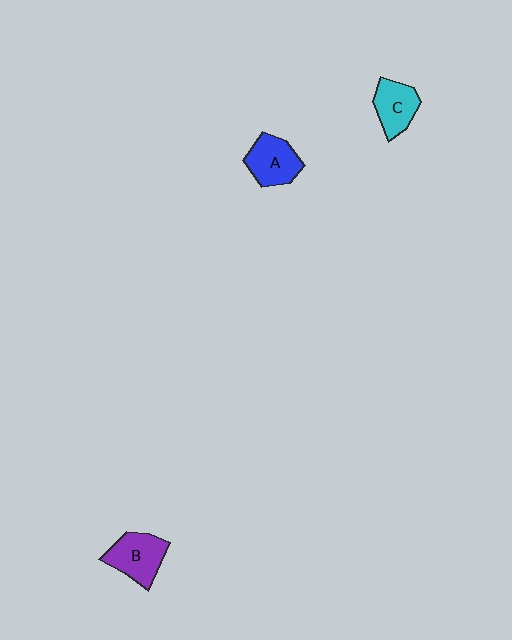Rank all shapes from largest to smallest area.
From largest to smallest: B (purple), A (blue), C (cyan).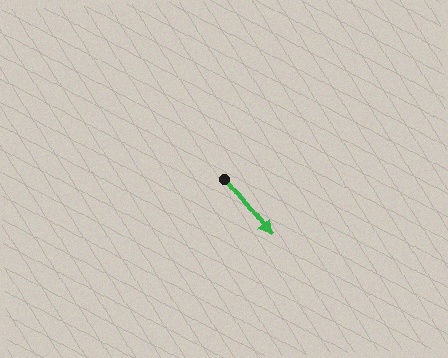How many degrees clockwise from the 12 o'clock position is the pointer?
Approximately 141 degrees.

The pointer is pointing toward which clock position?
Roughly 5 o'clock.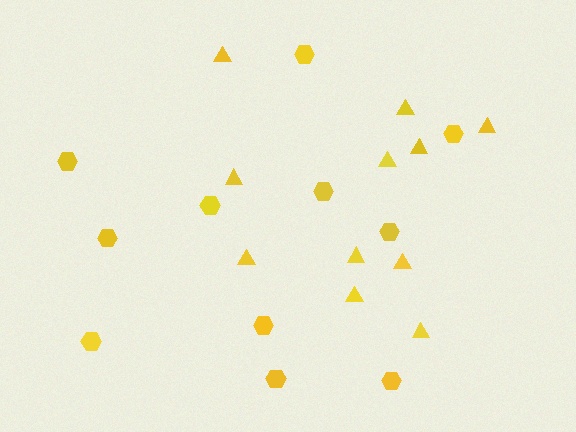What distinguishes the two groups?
There are 2 groups: one group of hexagons (11) and one group of triangles (11).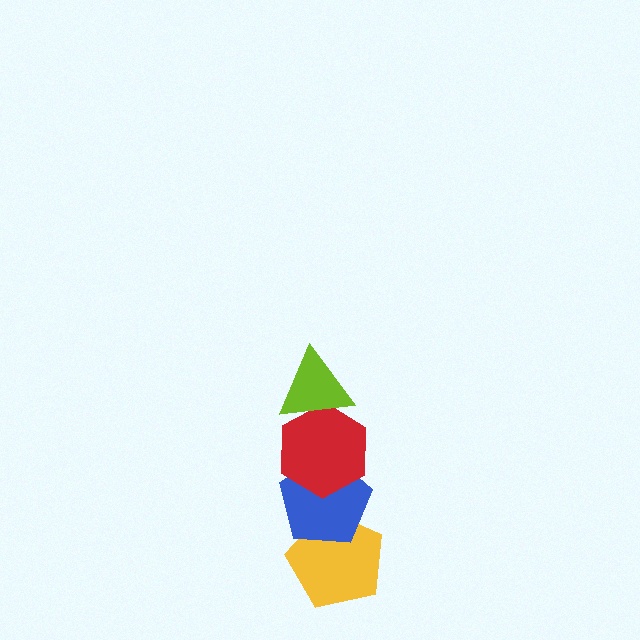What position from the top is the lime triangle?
The lime triangle is 1st from the top.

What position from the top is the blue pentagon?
The blue pentagon is 3rd from the top.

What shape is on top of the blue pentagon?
The red hexagon is on top of the blue pentagon.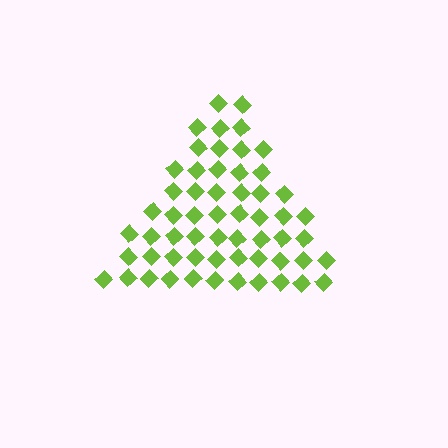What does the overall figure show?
The overall figure shows a triangle.